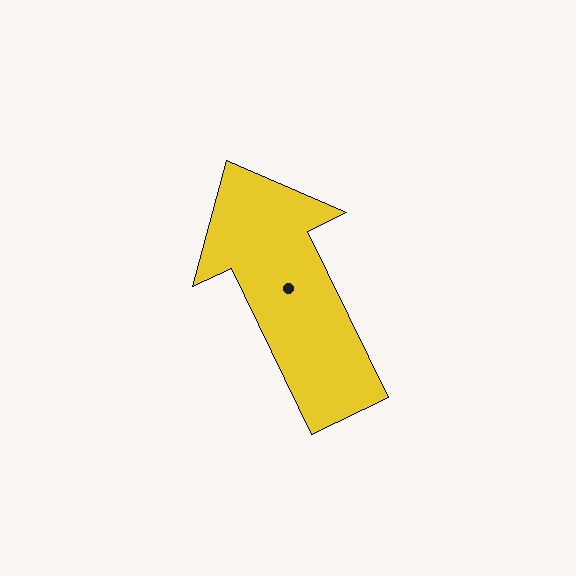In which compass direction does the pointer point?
Northwest.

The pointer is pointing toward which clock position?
Roughly 11 o'clock.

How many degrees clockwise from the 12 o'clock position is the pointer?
Approximately 334 degrees.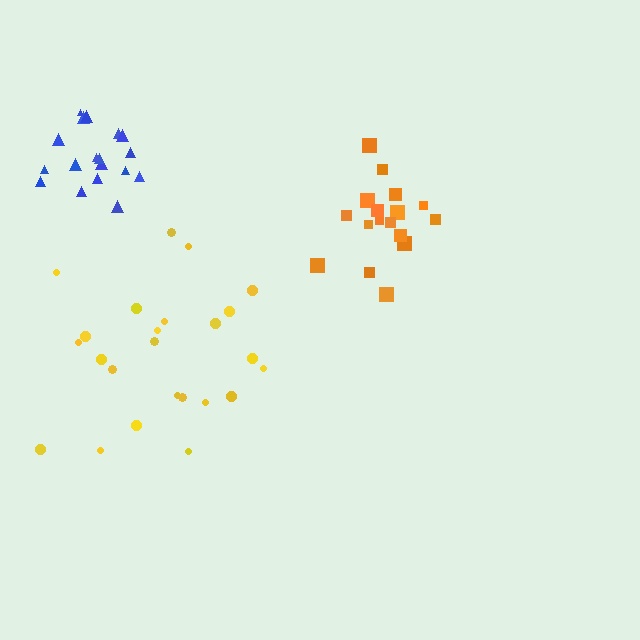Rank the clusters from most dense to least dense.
blue, orange, yellow.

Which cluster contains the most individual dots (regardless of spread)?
Yellow (24).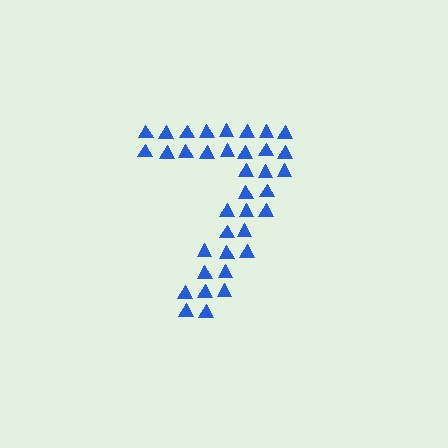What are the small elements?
The small elements are triangles.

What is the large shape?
The large shape is the digit 7.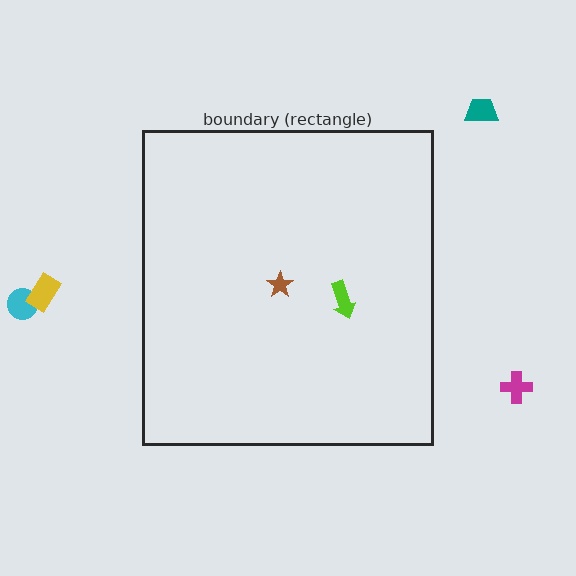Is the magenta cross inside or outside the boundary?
Outside.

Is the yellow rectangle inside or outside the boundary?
Outside.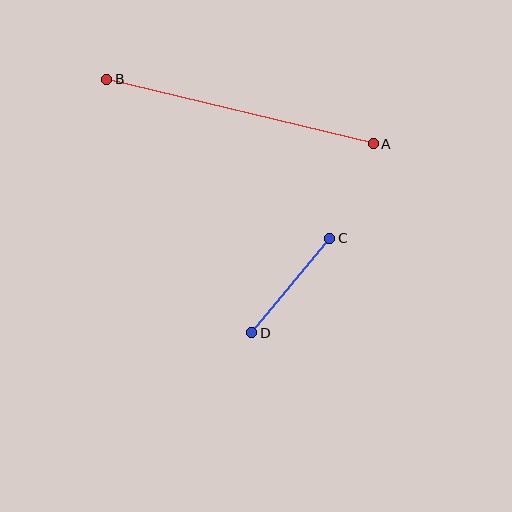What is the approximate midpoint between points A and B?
The midpoint is at approximately (240, 112) pixels.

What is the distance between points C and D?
The distance is approximately 123 pixels.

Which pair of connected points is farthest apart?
Points A and B are farthest apart.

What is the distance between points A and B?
The distance is approximately 274 pixels.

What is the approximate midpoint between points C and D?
The midpoint is at approximately (291, 285) pixels.